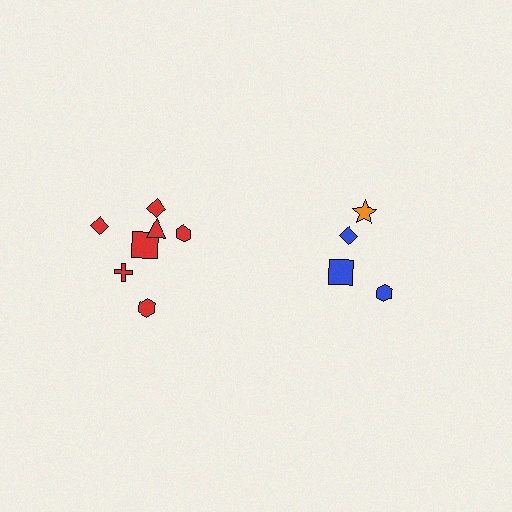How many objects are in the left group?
There are 7 objects.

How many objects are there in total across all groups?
There are 11 objects.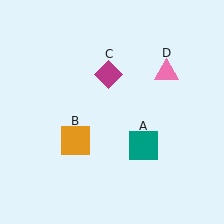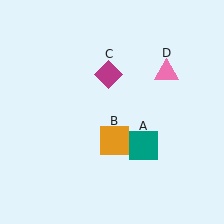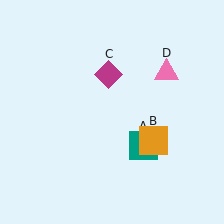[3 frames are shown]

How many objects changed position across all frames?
1 object changed position: orange square (object B).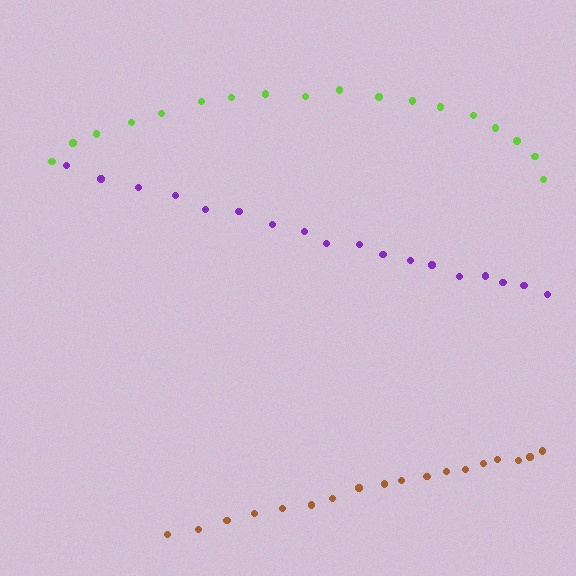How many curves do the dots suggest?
There are 3 distinct paths.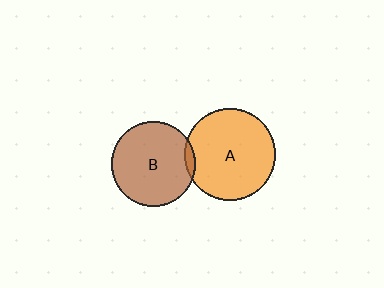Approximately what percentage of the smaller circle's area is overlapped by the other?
Approximately 5%.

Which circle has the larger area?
Circle A (orange).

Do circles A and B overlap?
Yes.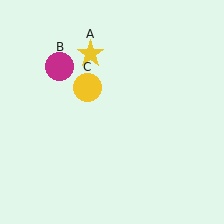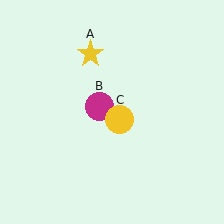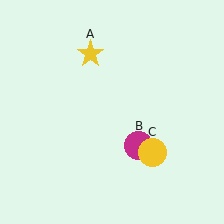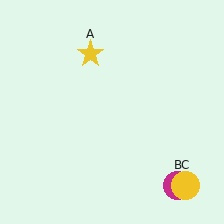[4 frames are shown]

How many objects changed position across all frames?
2 objects changed position: magenta circle (object B), yellow circle (object C).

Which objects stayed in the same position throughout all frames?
Yellow star (object A) remained stationary.